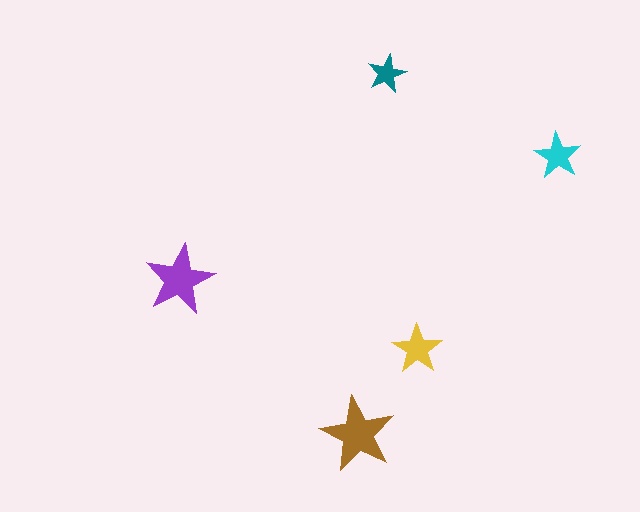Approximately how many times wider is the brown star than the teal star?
About 2 times wider.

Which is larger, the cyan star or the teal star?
The cyan one.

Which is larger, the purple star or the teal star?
The purple one.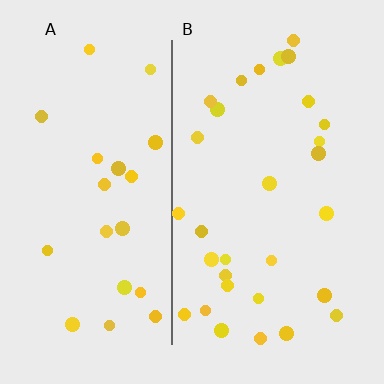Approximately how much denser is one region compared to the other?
Approximately 1.4× — region B over region A.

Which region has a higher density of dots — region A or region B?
B (the right).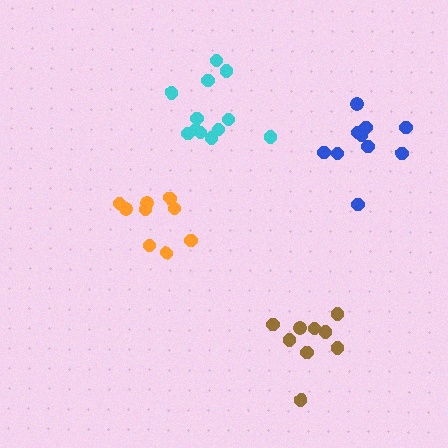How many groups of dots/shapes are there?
There are 4 groups.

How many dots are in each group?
Group 1: 9 dots, Group 2: 9 dots, Group 3: 10 dots, Group 4: 12 dots (40 total).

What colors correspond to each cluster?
The clusters are colored: brown, orange, blue, cyan.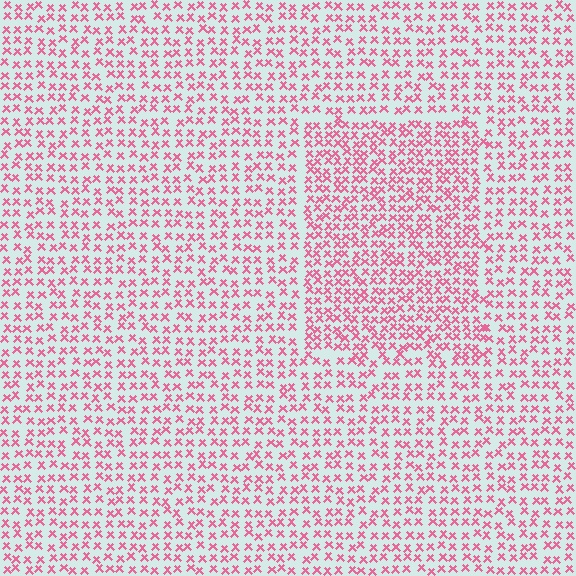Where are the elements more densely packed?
The elements are more densely packed inside the rectangle boundary.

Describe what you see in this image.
The image contains small pink elements arranged at two different densities. A rectangle-shaped region is visible where the elements are more densely packed than the surrounding area.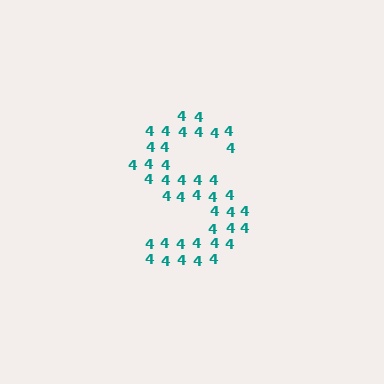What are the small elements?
The small elements are digit 4's.